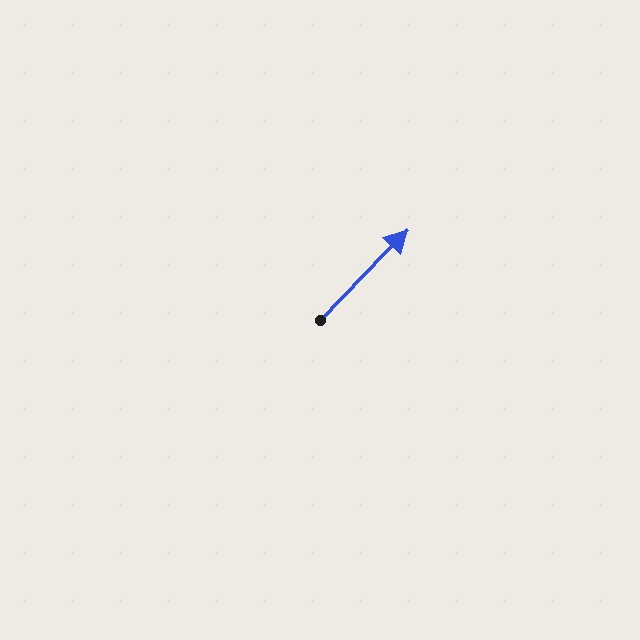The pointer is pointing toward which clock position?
Roughly 1 o'clock.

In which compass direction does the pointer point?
Northeast.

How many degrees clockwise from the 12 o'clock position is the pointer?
Approximately 44 degrees.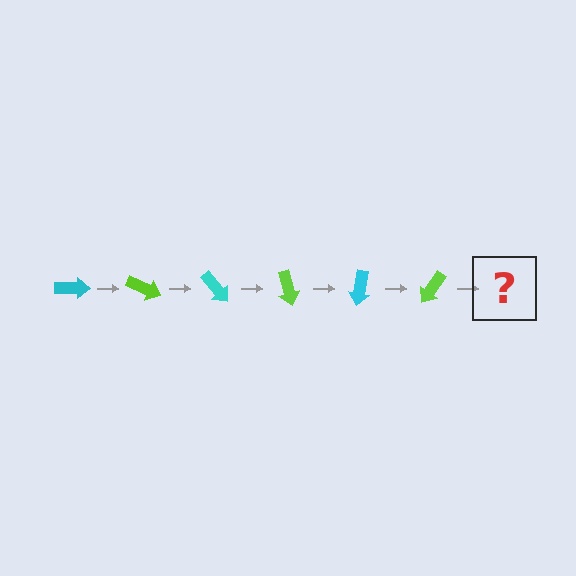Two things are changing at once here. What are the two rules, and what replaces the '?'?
The two rules are that it rotates 25 degrees each step and the color cycles through cyan and lime. The '?' should be a cyan arrow, rotated 150 degrees from the start.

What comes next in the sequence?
The next element should be a cyan arrow, rotated 150 degrees from the start.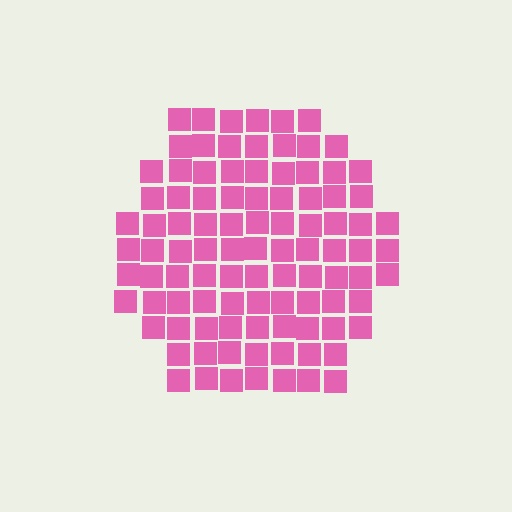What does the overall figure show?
The overall figure shows a hexagon.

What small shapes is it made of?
It is made of small squares.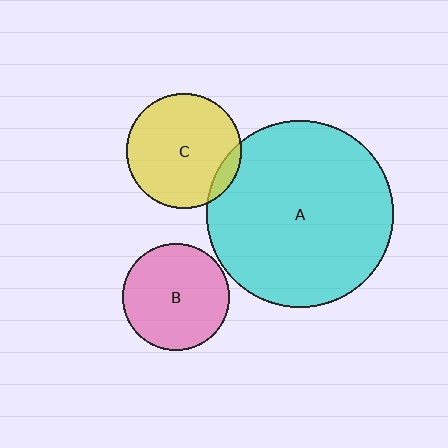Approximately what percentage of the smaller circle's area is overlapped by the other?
Approximately 10%.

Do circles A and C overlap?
Yes.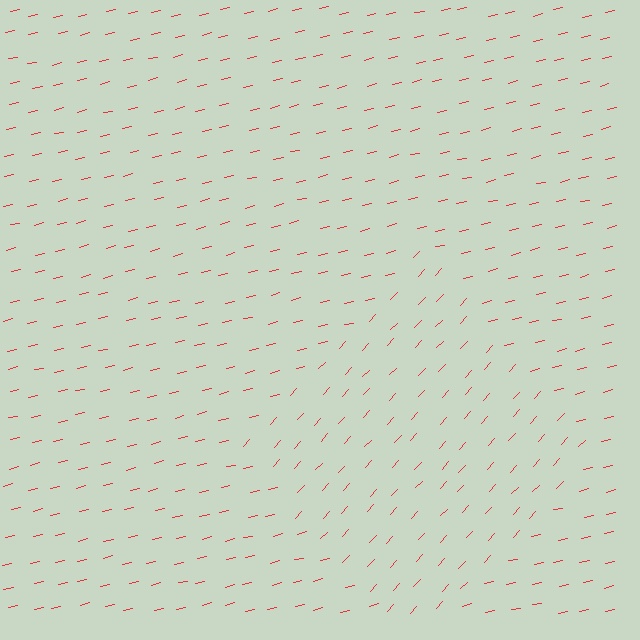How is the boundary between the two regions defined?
The boundary is defined purely by a change in line orientation (approximately 34 degrees difference). All lines are the same color and thickness.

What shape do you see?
I see a diamond.